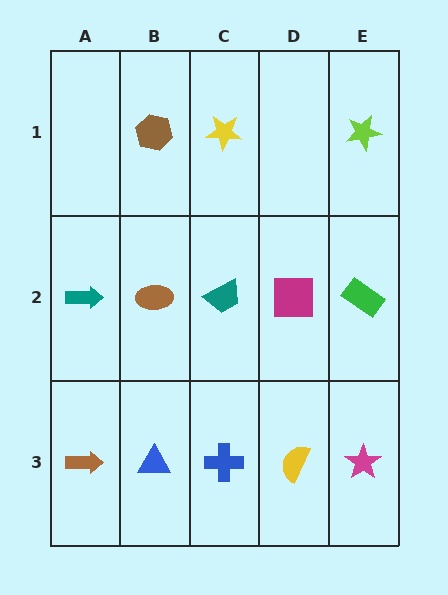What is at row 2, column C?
A teal trapezoid.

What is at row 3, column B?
A blue triangle.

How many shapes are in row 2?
5 shapes.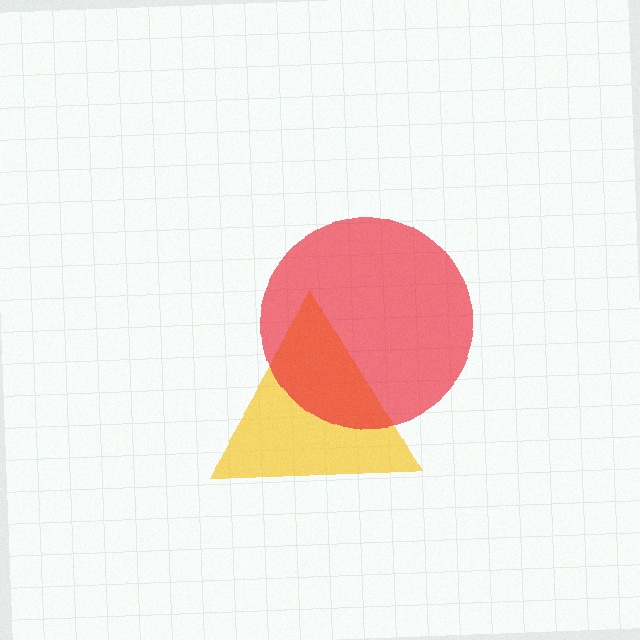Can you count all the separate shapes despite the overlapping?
Yes, there are 2 separate shapes.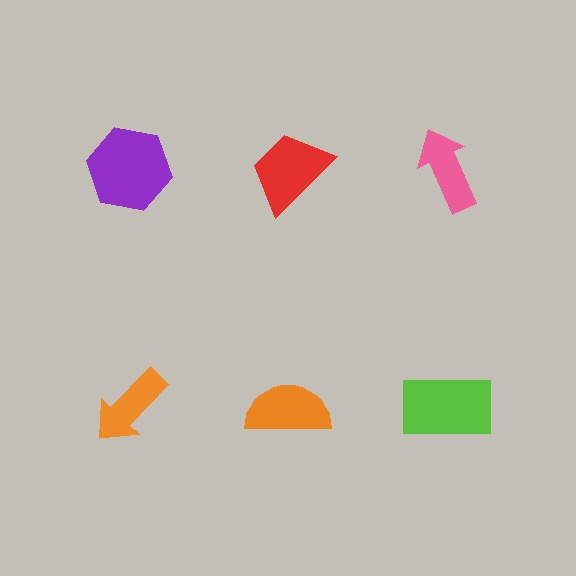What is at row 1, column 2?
A red trapezoid.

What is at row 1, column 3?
A pink arrow.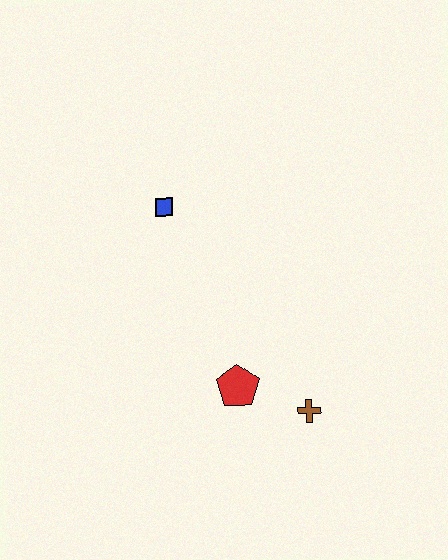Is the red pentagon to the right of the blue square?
Yes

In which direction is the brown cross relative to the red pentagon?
The brown cross is to the right of the red pentagon.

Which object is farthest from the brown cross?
The blue square is farthest from the brown cross.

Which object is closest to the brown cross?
The red pentagon is closest to the brown cross.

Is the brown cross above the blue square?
No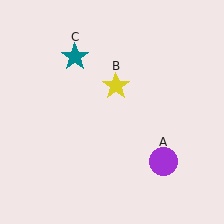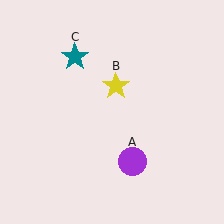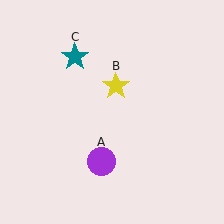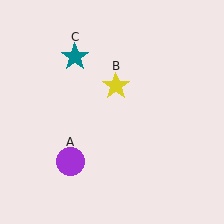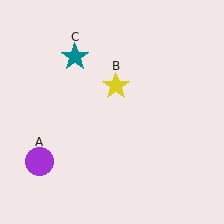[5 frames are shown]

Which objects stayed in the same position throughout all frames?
Yellow star (object B) and teal star (object C) remained stationary.